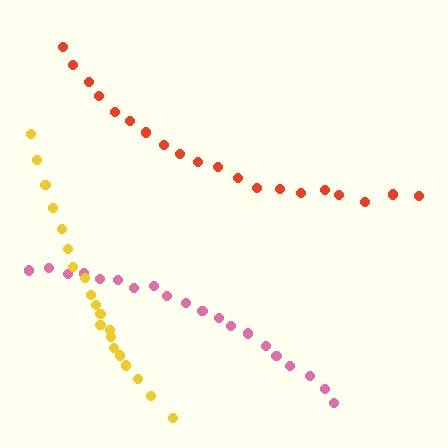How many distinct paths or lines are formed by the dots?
There are 3 distinct paths.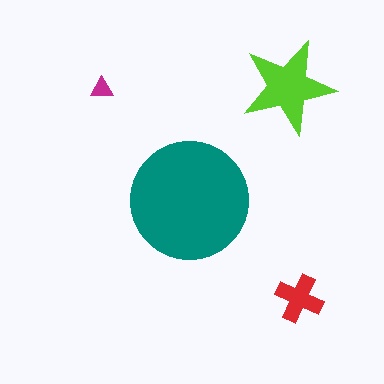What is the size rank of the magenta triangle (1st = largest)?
4th.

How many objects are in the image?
There are 4 objects in the image.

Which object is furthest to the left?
The magenta triangle is leftmost.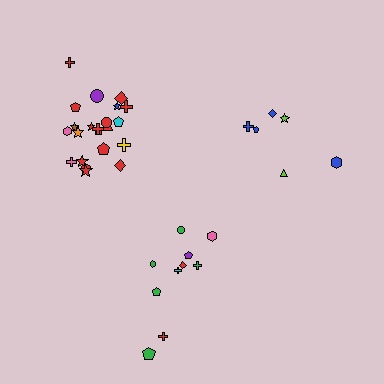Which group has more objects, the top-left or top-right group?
The top-left group.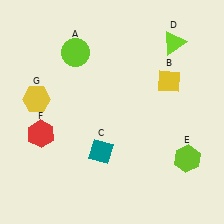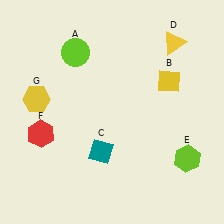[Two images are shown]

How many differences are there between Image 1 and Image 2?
There is 1 difference between the two images.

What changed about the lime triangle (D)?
In Image 1, D is lime. In Image 2, it changed to yellow.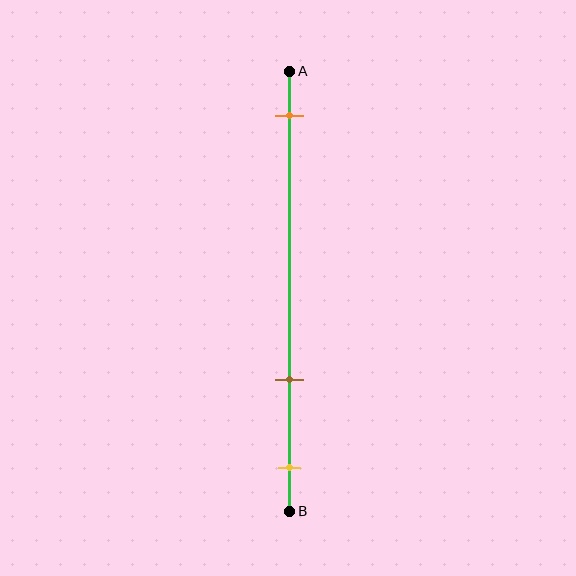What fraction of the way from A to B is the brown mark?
The brown mark is approximately 70% (0.7) of the way from A to B.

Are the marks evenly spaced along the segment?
No, the marks are not evenly spaced.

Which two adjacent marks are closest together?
The brown and yellow marks are the closest adjacent pair.